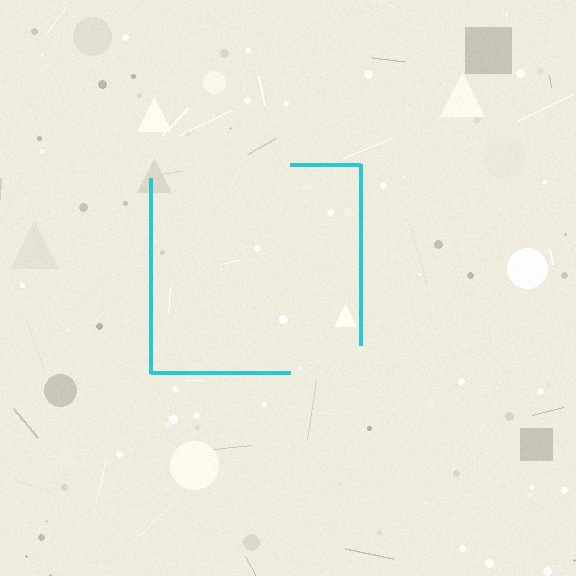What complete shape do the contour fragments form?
The contour fragments form a square.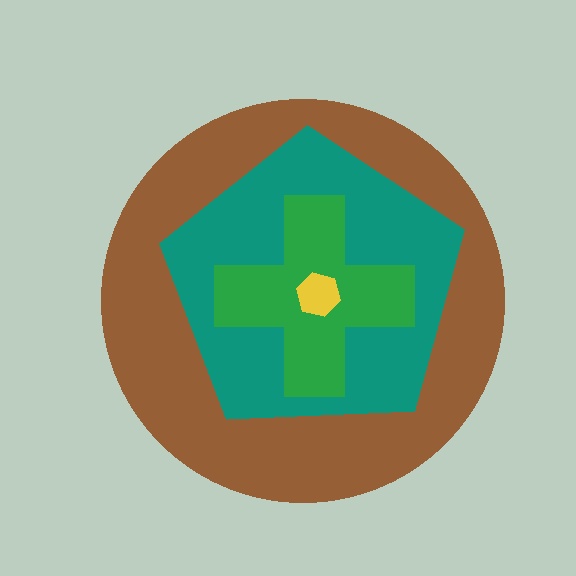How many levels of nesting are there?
4.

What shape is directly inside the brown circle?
The teal pentagon.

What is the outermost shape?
The brown circle.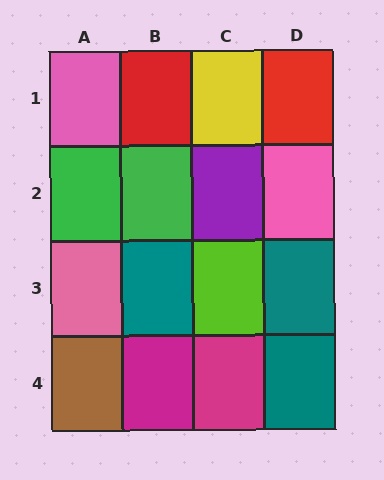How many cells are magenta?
2 cells are magenta.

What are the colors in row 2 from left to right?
Green, green, purple, pink.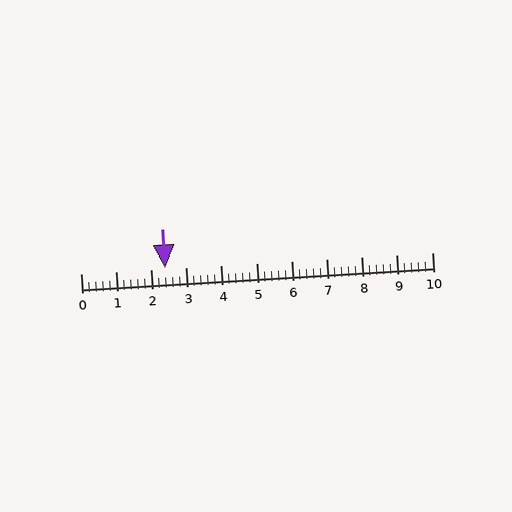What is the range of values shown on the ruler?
The ruler shows values from 0 to 10.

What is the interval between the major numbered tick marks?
The major tick marks are spaced 1 units apart.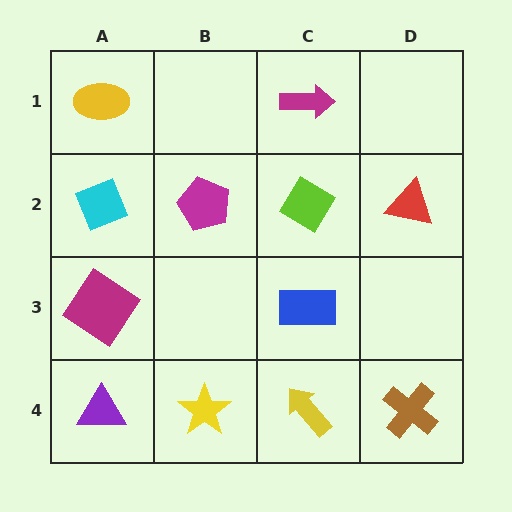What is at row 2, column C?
A lime diamond.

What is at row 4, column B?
A yellow star.